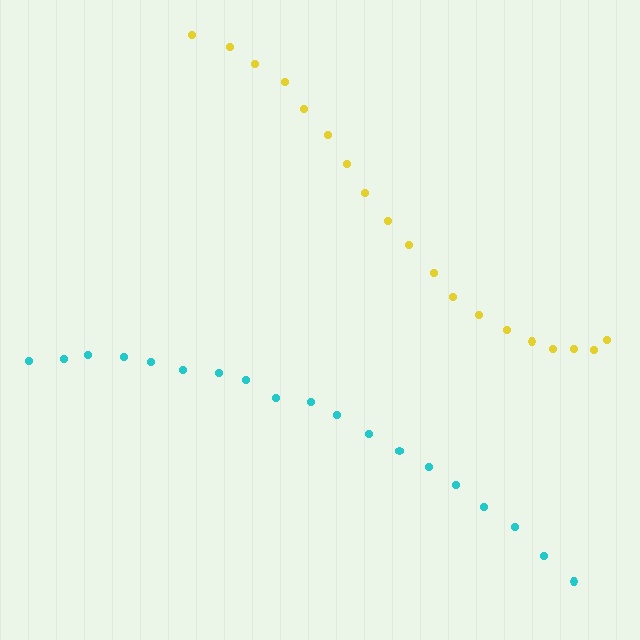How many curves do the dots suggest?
There are 2 distinct paths.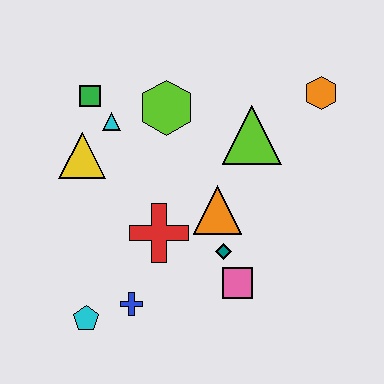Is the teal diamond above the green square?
No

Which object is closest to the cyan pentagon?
The blue cross is closest to the cyan pentagon.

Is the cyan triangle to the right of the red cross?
No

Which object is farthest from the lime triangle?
The cyan pentagon is farthest from the lime triangle.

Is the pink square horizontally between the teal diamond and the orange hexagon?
Yes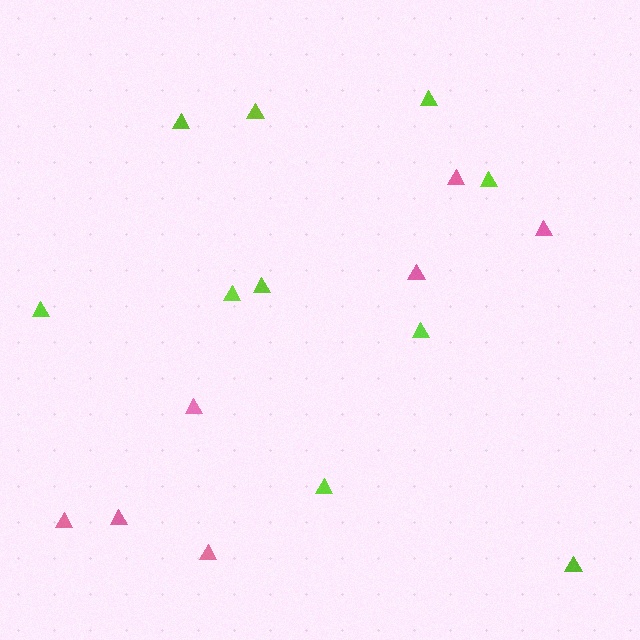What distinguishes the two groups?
There are 2 groups: one group of pink triangles (7) and one group of lime triangles (10).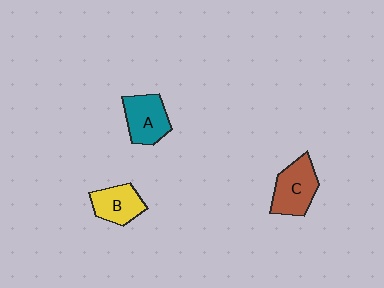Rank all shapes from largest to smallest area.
From largest to smallest: C (brown), A (teal), B (yellow).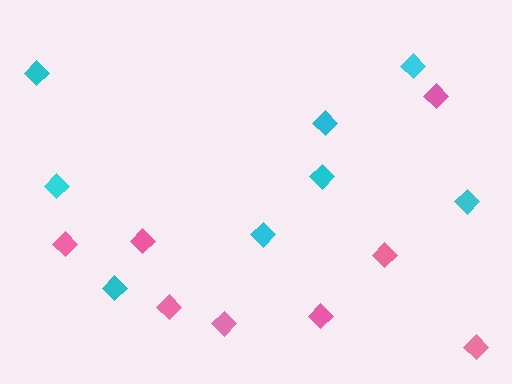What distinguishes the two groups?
There are 2 groups: one group of cyan diamonds (8) and one group of pink diamonds (8).